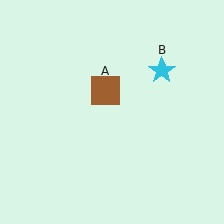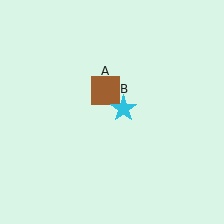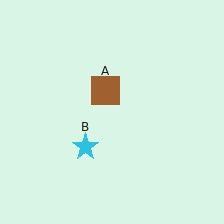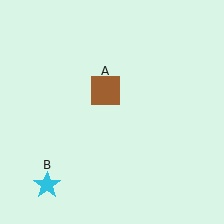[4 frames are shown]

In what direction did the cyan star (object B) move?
The cyan star (object B) moved down and to the left.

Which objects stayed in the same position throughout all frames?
Brown square (object A) remained stationary.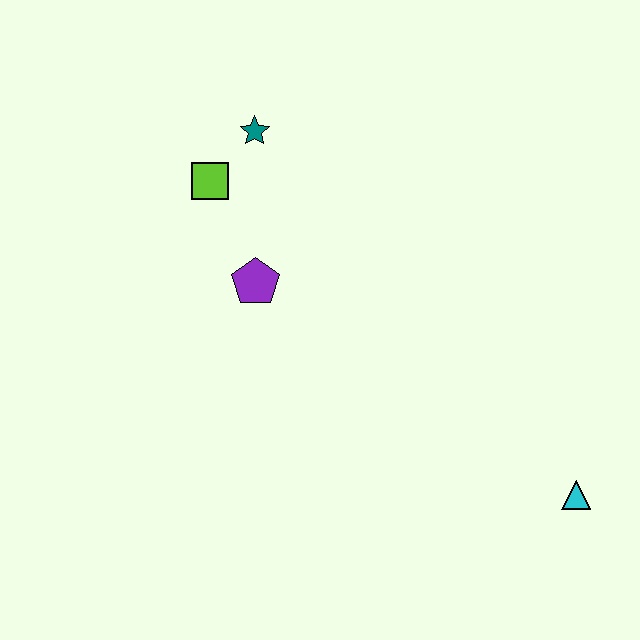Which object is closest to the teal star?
The lime square is closest to the teal star.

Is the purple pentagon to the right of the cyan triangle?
No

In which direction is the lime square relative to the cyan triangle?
The lime square is to the left of the cyan triangle.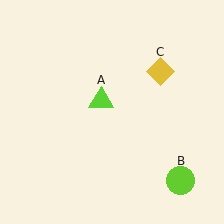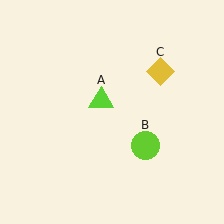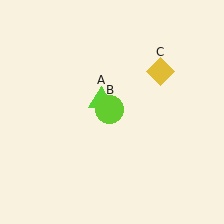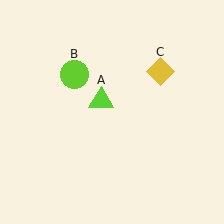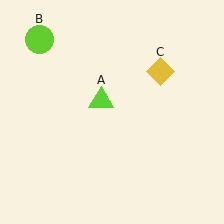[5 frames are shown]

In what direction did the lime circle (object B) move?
The lime circle (object B) moved up and to the left.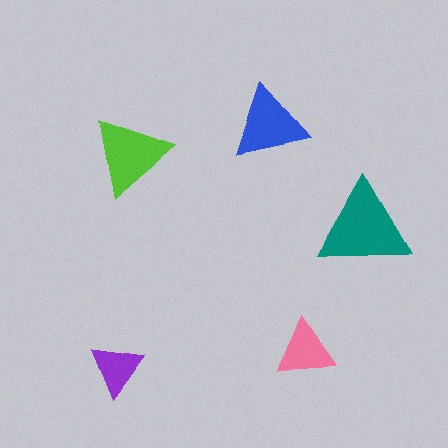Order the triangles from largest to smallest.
the teal one, the lime one, the blue one, the pink one, the purple one.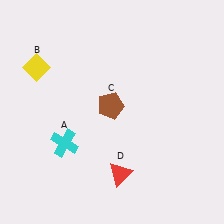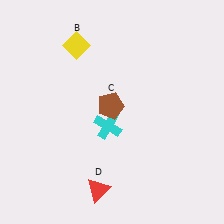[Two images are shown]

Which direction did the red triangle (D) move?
The red triangle (D) moved left.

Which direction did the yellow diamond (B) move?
The yellow diamond (B) moved right.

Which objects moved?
The objects that moved are: the cyan cross (A), the yellow diamond (B), the red triangle (D).